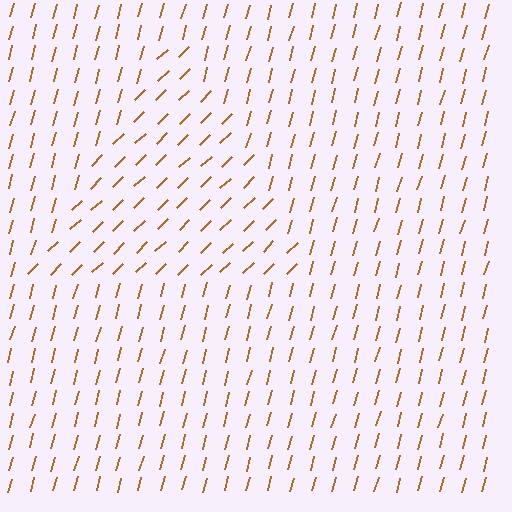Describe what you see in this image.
The image is filled with small brown line segments. A triangle region in the image has lines oriented differently from the surrounding lines, creating a visible texture boundary.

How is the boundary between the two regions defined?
The boundary is defined purely by a change in line orientation (approximately 31 degrees difference). All lines are the same color and thickness.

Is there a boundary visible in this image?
Yes, there is a texture boundary formed by a change in line orientation.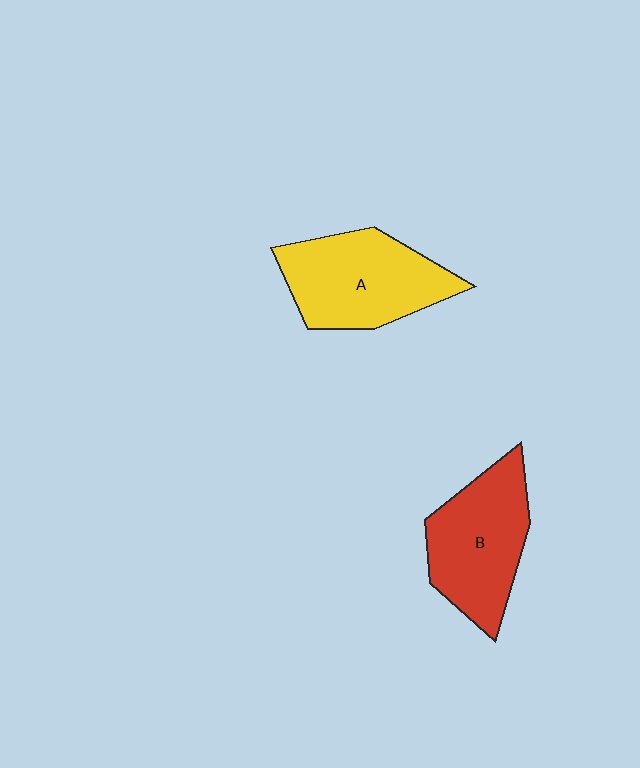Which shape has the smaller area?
Shape B (red).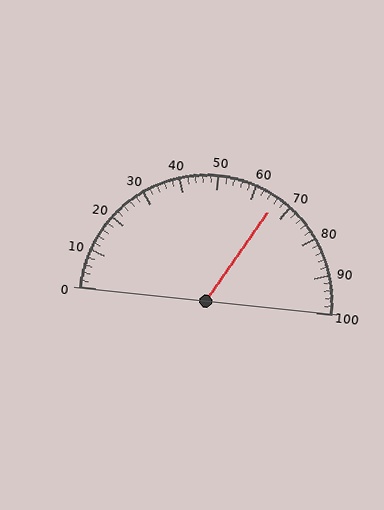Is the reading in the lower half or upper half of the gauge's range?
The reading is in the upper half of the range (0 to 100).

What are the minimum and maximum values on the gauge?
The gauge ranges from 0 to 100.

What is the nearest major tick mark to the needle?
The nearest major tick mark is 70.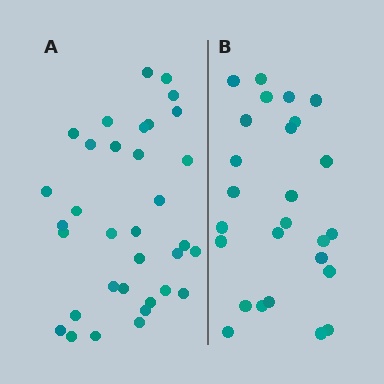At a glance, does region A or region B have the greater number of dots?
Region A (the left region) has more dots.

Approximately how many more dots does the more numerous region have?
Region A has roughly 8 or so more dots than region B.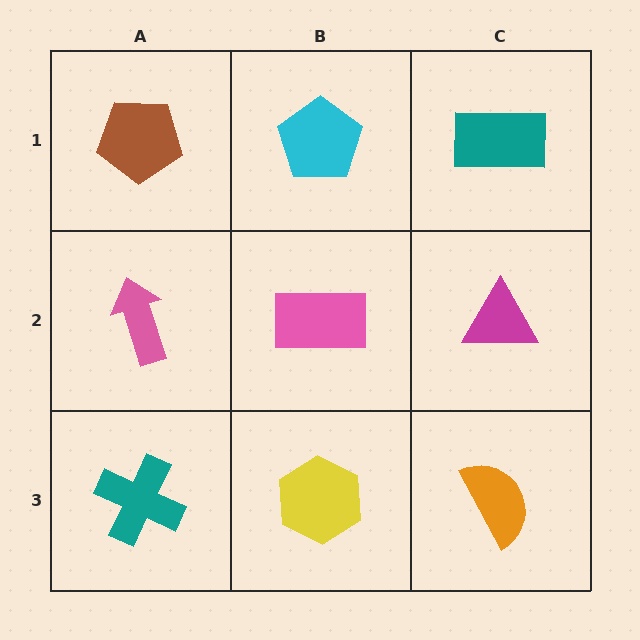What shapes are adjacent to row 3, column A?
A pink arrow (row 2, column A), a yellow hexagon (row 3, column B).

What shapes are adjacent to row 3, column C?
A magenta triangle (row 2, column C), a yellow hexagon (row 3, column B).